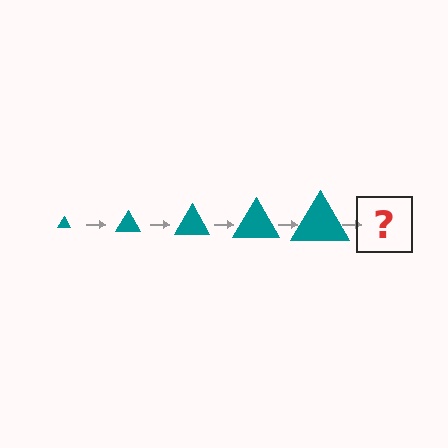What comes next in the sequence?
The next element should be a teal triangle, larger than the previous one.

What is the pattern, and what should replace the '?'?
The pattern is that the triangle gets progressively larger each step. The '?' should be a teal triangle, larger than the previous one.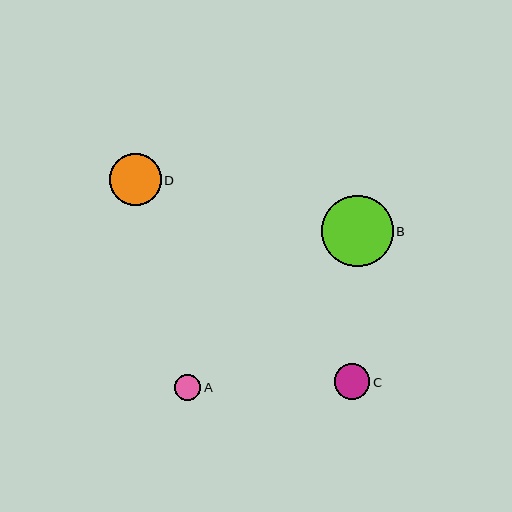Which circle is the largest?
Circle B is the largest with a size of approximately 72 pixels.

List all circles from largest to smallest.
From largest to smallest: B, D, C, A.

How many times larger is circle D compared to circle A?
Circle D is approximately 2.0 times the size of circle A.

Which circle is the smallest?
Circle A is the smallest with a size of approximately 26 pixels.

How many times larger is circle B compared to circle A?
Circle B is approximately 2.8 times the size of circle A.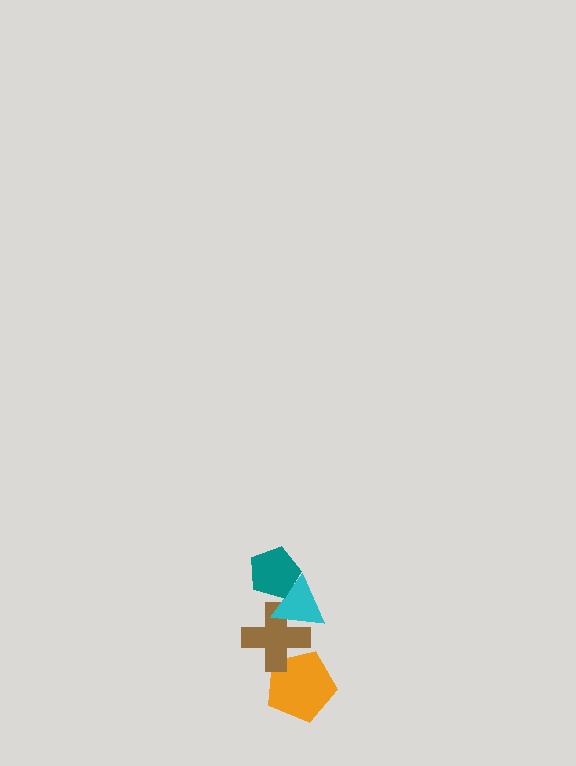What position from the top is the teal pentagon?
The teal pentagon is 1st from the top.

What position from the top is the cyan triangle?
The cyan triangle is 2nd from the top.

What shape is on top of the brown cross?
The cyan triangle is on top of the brown cross.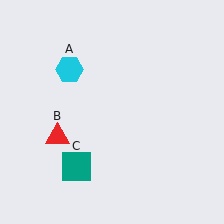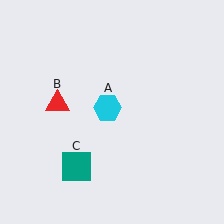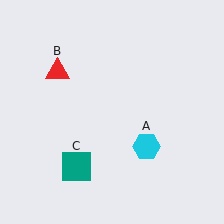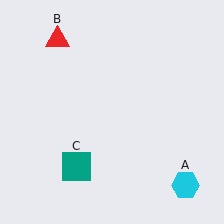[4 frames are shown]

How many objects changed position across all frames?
2 objects changed position: cyan hexagon (object A), red triangle (object B).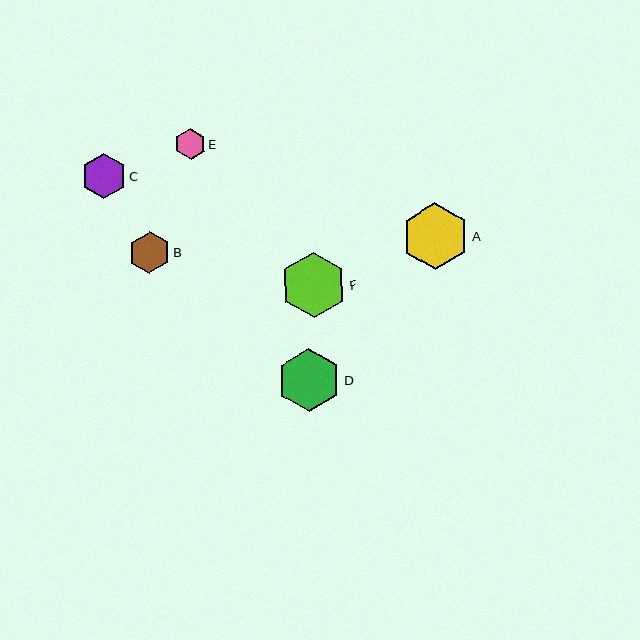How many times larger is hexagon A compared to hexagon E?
Hexagon A is approximately 2.2 times the size of hexagon E.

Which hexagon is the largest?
Hexagon A is the largest with a size of approximately 67 pixels.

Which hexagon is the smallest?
Hexagon E is the smallest with a size of approximately 31 pixels.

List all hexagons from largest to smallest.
From largest to smallest: A, F, D, C, B, E.